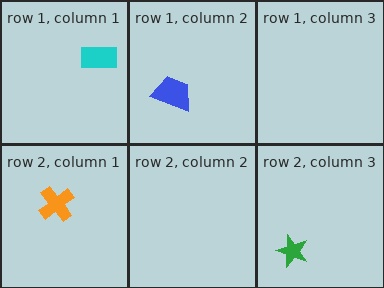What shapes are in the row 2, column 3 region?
The green star.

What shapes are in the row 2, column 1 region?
The orange cross.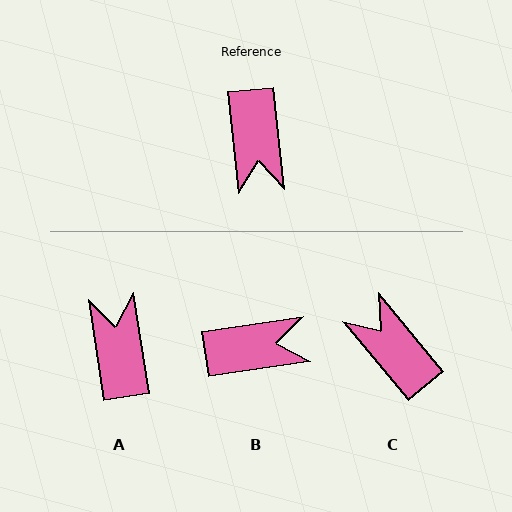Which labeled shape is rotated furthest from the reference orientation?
A, about 177 degrees away.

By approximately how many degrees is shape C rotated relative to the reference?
Approximately 146 degrees clockwise.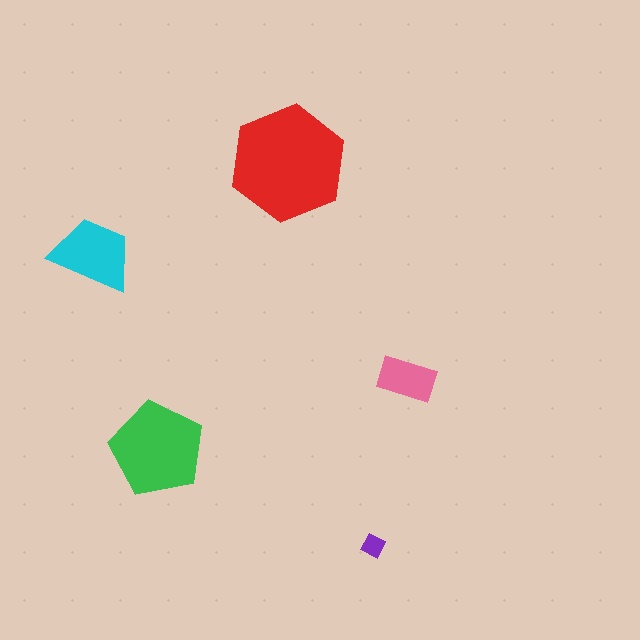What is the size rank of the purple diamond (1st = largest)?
5th.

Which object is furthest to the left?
The cyan trapezoid is leftmost.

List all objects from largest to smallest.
The red hexagon, the green pentagon, the cyan trapezoid, the pink rectangle, the purple diamond.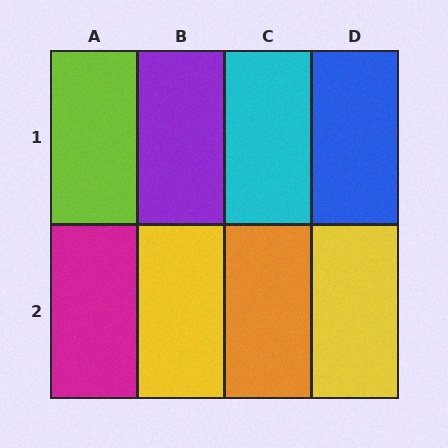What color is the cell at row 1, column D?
Blue.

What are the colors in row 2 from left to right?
Magenta, yellow, orange, yellow.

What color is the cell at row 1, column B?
Purple.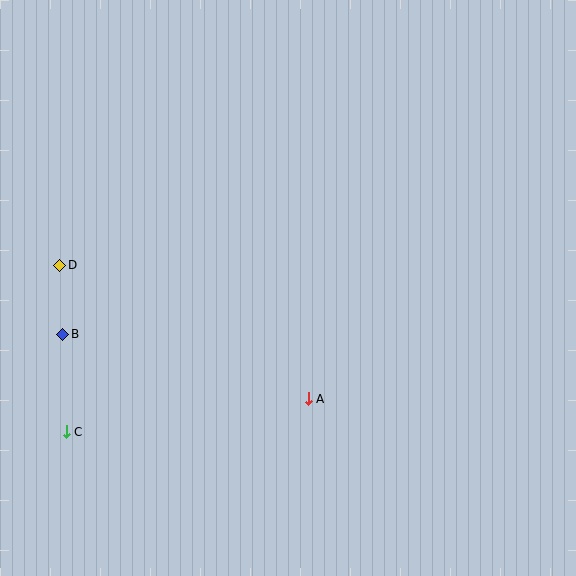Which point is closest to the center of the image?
Point A at (308, 399) is closest to the center.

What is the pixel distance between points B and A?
The distance between B and A is 254 pixels.